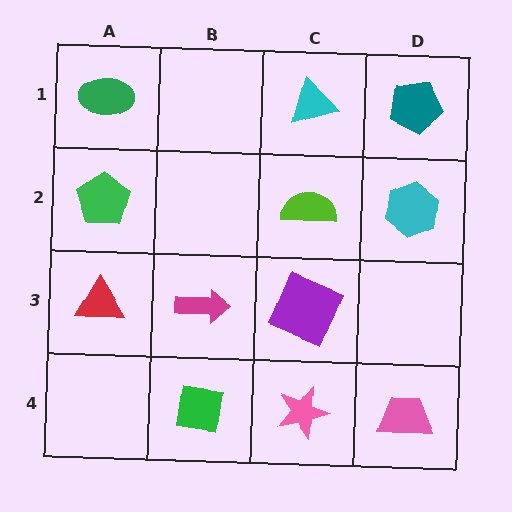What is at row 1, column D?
A teal pentagon.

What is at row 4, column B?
A green square.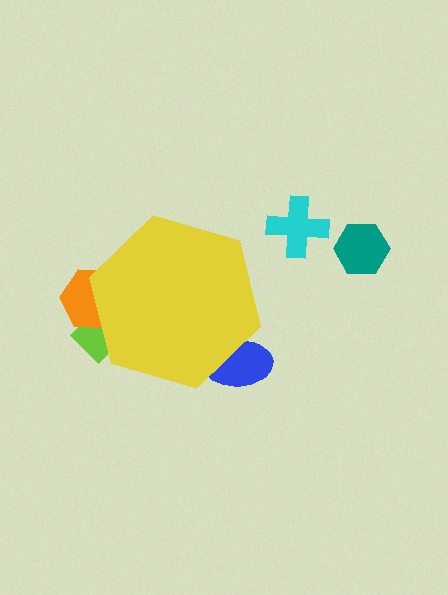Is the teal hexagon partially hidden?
No, the teal hexagon is fully visible.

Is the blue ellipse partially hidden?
Yes, the blue ellipse is partially hidden behind the yellow hexagon.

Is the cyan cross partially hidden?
No, the cyan cross is fully visible.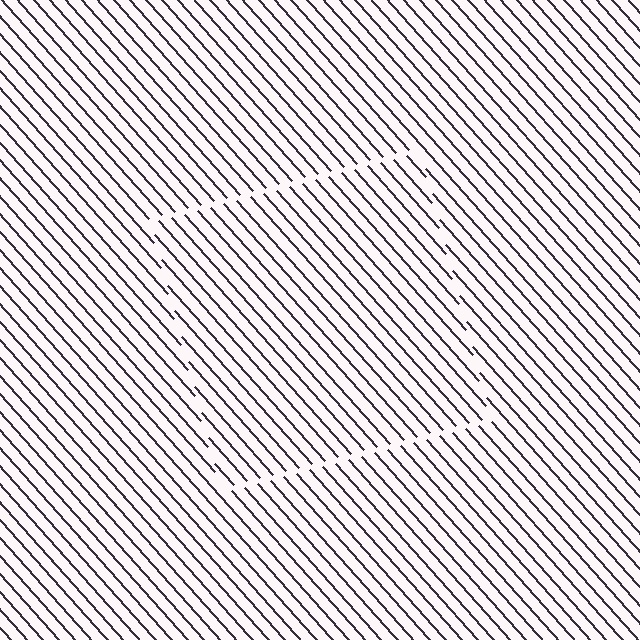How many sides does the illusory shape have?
4 sides — the line-ends trace a square.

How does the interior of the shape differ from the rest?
The interior of the shape contains the same grating, shifted by half a period — the contour is defined by the phase discontinuity where line-ends from the inner and outer gratings abut.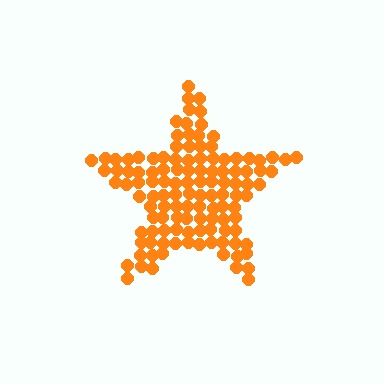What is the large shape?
The large shape is a star.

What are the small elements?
The small elements are circles.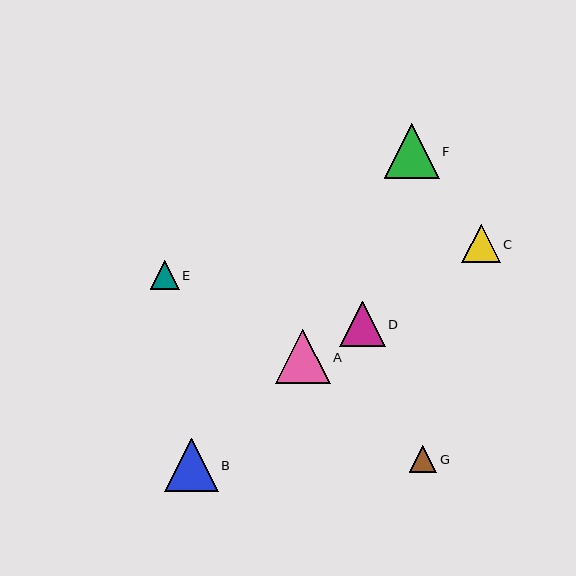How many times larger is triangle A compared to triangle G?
Triangle A is approximately 2.0 times the size of triangle G.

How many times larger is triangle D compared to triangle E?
Triangle D is approximately 1.6 times the size of triangle E.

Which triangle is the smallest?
Triangle G is the smallest with a size of approximately 27 pixels.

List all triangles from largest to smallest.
From largest to smallest: F, A, B, D, C, E, G.